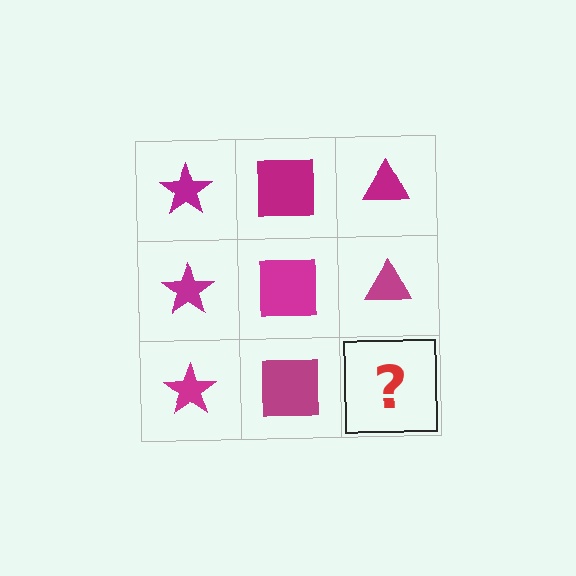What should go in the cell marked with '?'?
The missing cell should contain a magenta triangle.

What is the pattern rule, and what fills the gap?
The rule is that each column has a consistent shape. The gap should be filled with a magenta triangle.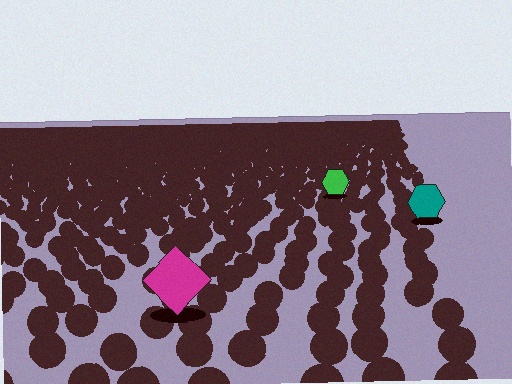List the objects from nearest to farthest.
From nearest to farthest: the magenta diamond, the teal hexagon, the green hexagon.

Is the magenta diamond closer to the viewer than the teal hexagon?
Yes. The magenta diamond is closer — you can tell from the texture gradient: the ground texture is coarser near it.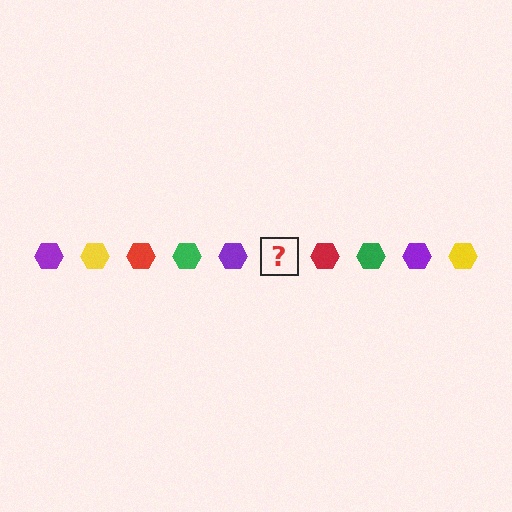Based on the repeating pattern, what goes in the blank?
The blank should be a yellow hexagon.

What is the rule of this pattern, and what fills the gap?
The rule is that the pattern cycles through purple, yellow, red, green hexagons. The gap should be filled with a yellow hexagon.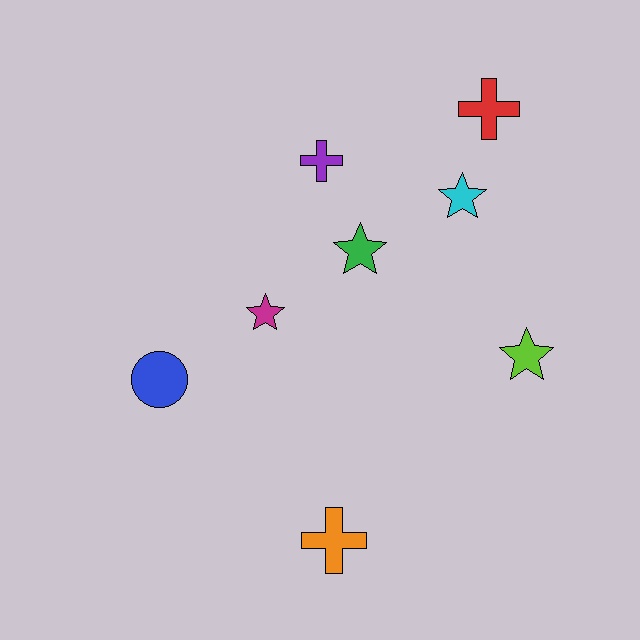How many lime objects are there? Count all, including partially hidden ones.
There is 1 lime object.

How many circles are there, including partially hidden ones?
There is 1 circle.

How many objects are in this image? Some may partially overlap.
There are 8 objects.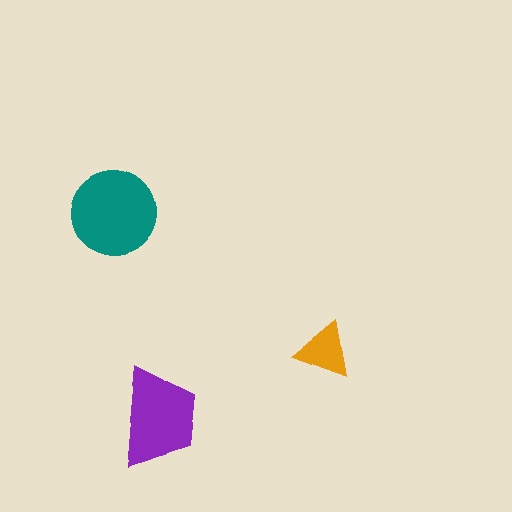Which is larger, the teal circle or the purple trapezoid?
The teal circle.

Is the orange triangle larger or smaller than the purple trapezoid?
Smaller.